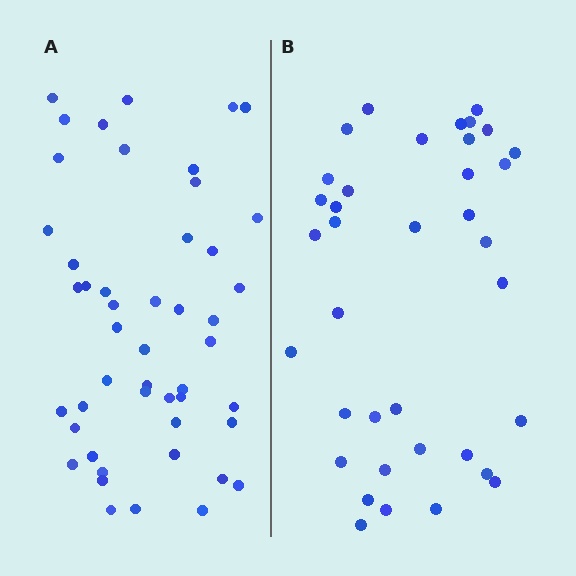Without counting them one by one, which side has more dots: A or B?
Region A (the left region) has more dots.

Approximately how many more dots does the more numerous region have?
Region A has roughly 12 or so more dots than region B.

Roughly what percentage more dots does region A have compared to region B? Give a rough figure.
About 30% more.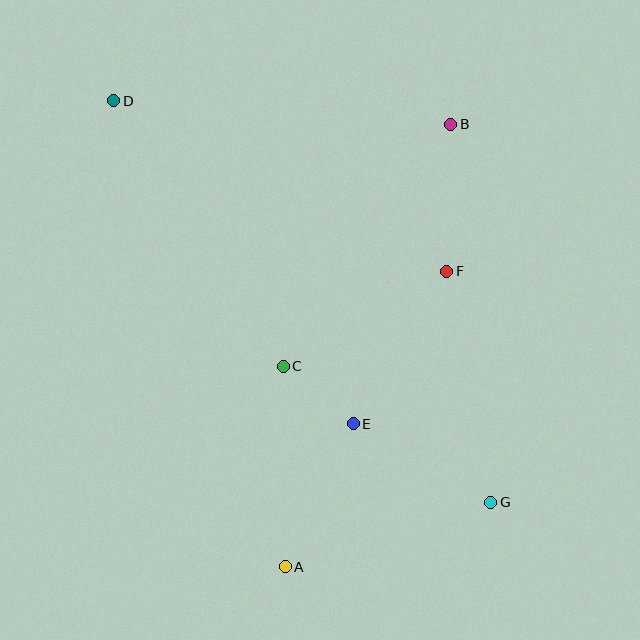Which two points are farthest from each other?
Points D and G are farthest from each other.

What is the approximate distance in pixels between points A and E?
The distance between A and E is approximately 158 pixels.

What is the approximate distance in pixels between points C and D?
The distance between C and D is approximately 315 pixels.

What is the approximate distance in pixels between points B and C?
The distance between B and C is approximately 294 pixels.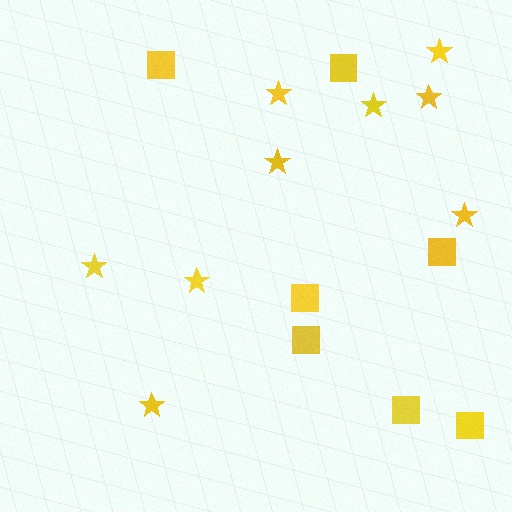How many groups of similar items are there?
There are 2 groups: one group of stars (9) and one group of squares (7).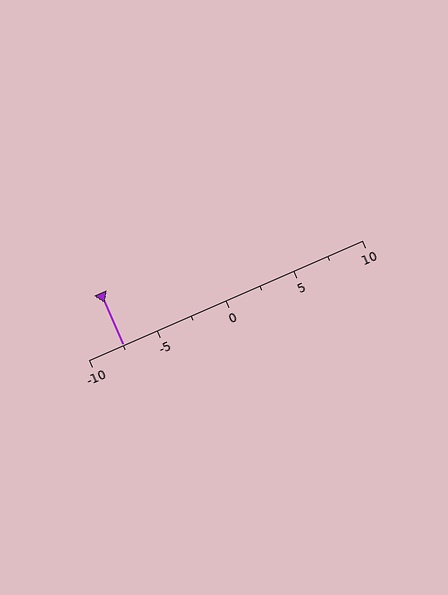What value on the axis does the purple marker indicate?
The marker indicates approximately -7.5.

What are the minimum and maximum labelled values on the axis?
The axis runs from -10 to 10.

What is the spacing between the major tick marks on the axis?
The major ticks are spaced 5 apart.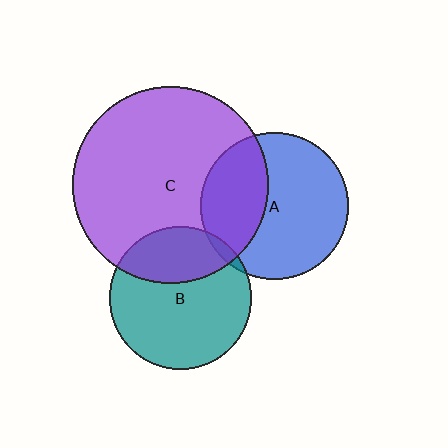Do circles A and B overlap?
Yes.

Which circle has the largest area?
Circle C (purple).